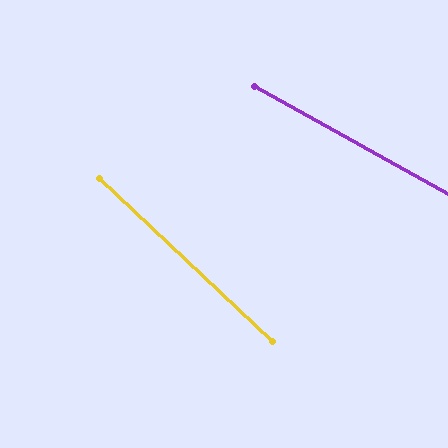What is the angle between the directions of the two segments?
Approximately 14 degrees.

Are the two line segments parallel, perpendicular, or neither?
Neither parallel nor perpendicular — they differ by about 14°.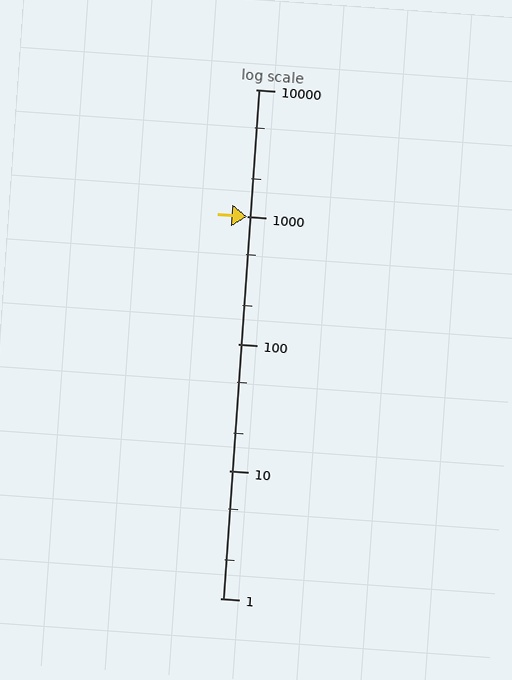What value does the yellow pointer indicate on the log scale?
The pointer indicates approximately 1000.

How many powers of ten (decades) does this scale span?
The scale spans 4 decades, from 1 to 10000.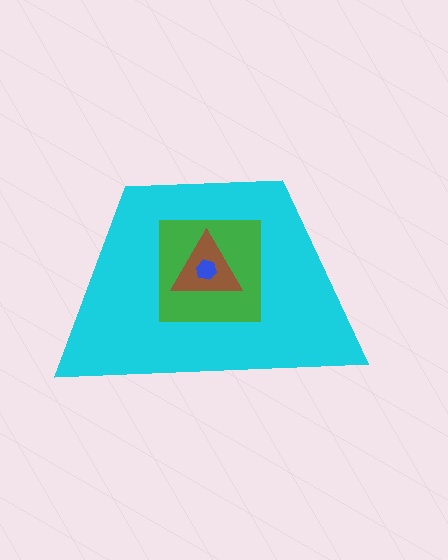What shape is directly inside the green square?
The brown triangle.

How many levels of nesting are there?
4.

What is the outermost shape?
The cyan trapezoid.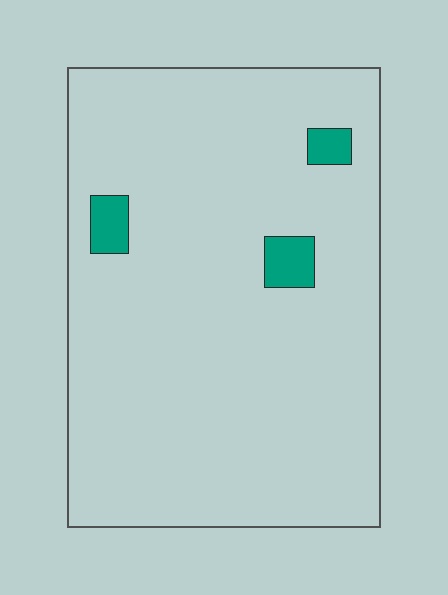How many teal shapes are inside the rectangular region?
3.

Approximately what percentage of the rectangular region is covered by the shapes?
Approximately 5%.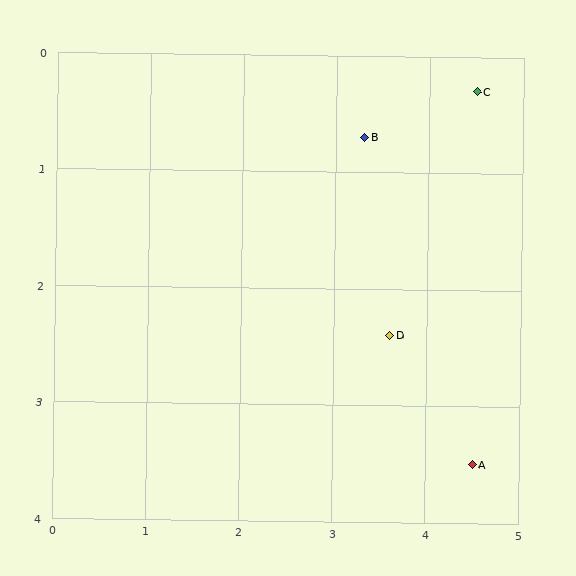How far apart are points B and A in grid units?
Points B and A are about 3.0 grid units apart.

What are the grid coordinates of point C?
Point C is at approximately (4.5, 0.3).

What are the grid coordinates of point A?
Point A is at approximately (4.5, 3.5).